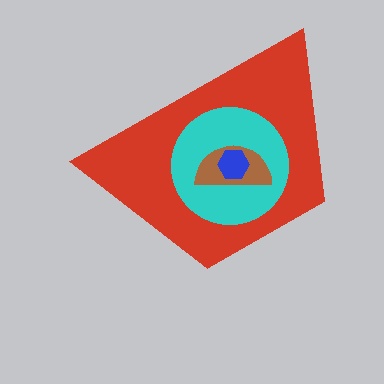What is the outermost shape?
The red trapezoid.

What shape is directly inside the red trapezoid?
The cyan circle.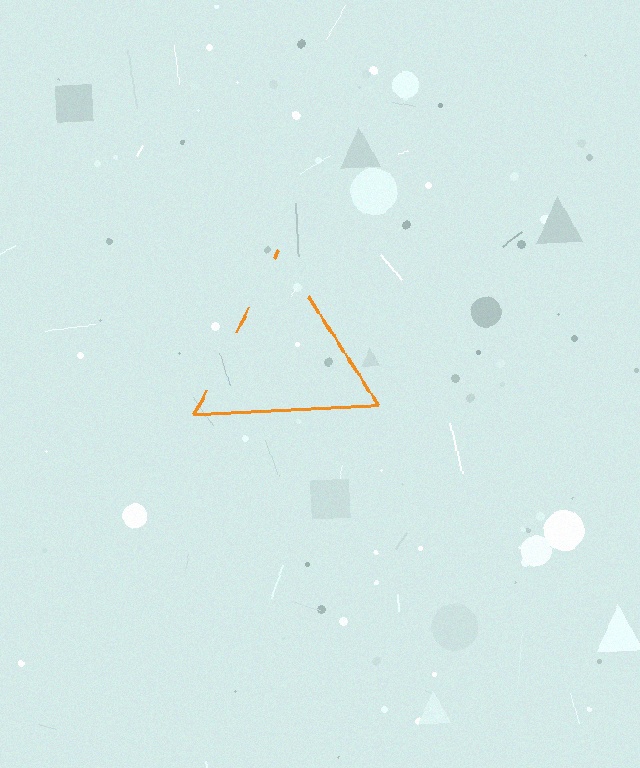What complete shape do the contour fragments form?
The contour fragments form a triangle.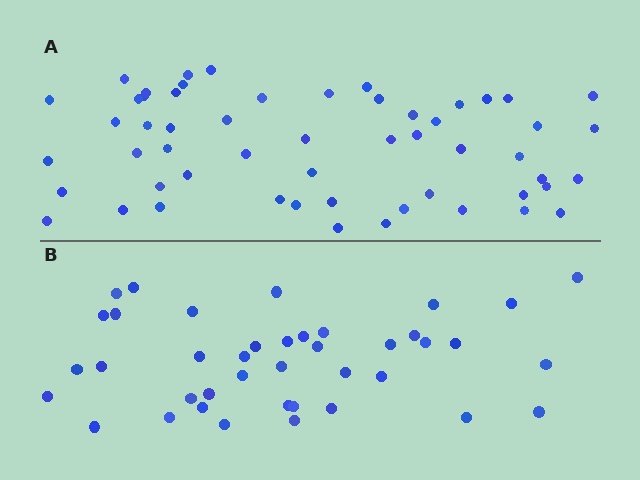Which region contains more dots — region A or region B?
Region A (the top region) has more dots.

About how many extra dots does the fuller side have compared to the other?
Region A has approximately 15 more dots than region B.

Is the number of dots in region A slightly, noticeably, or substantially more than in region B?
Region A has noticeably more, but not dramatically so. The ratio is roughly 1.4 to 1.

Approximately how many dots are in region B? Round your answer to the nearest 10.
About 40 dots.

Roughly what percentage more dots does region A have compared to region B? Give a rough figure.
About 40% more.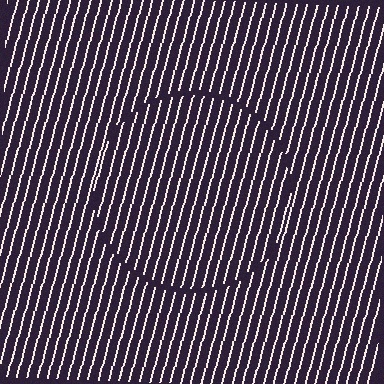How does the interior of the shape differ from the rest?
The interior of the shape contains the same grating, shifted by half a period — the contour is defined by the phase discontinuity where line-ends from the inner and outer gratings abut.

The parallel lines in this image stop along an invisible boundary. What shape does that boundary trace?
An illusory circle. The interior of the shape contains the same grating, shifted by half a period — the contour is defined by the phase discontinuity where line-ends from the inner and outer gratings abut.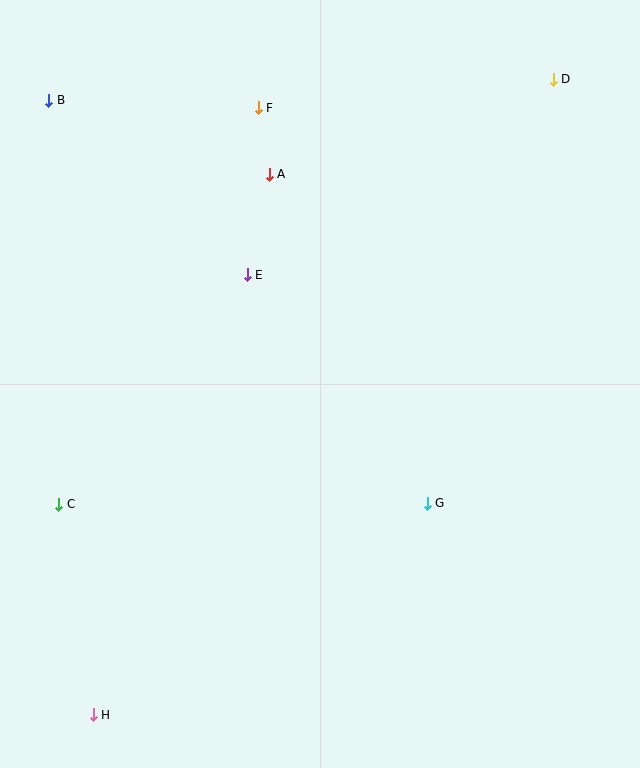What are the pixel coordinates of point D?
Point D is at (553, 79).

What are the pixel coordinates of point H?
Point H is at (93, 715).